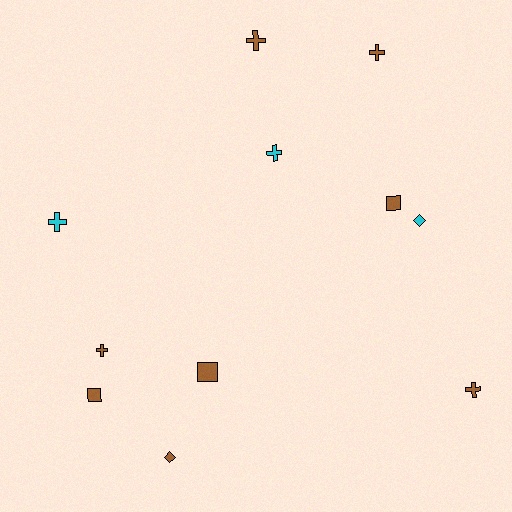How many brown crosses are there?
There are 4 brown crosses.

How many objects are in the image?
There are 11 objects.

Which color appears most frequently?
Brown, with 8 objects.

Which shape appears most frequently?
Cross, with 6 objects.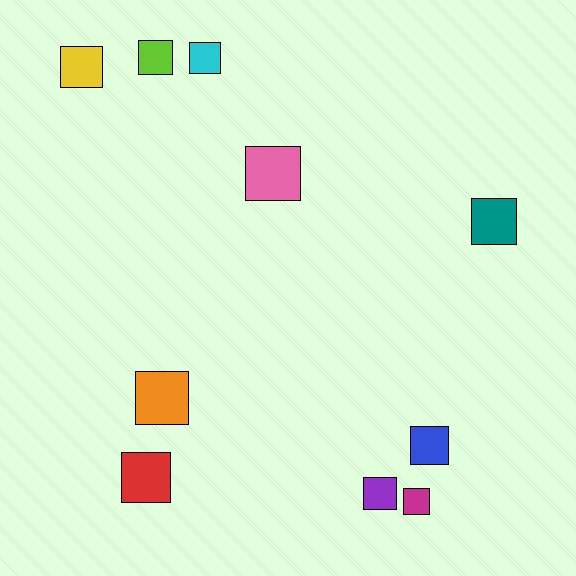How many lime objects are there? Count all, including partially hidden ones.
There is 1 lime object.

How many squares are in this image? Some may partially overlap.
There are 10 squares.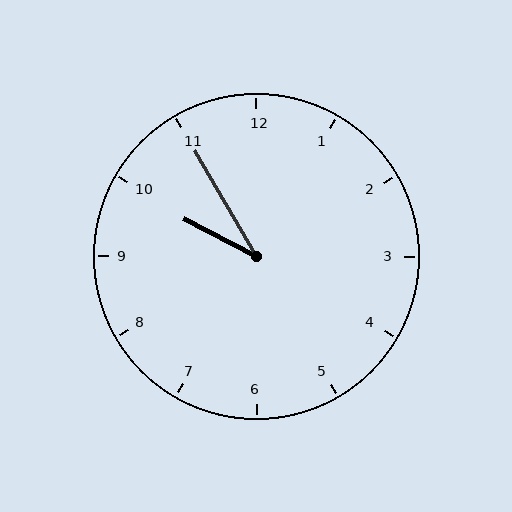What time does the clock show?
9:55.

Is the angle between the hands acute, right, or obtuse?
It is acute.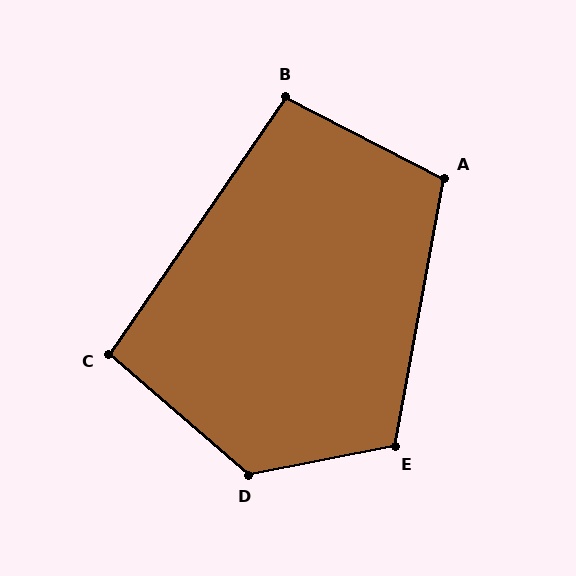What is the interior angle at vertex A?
Approximately 107 degrees (obtuse).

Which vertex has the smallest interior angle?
C, at approximately 96 degrees.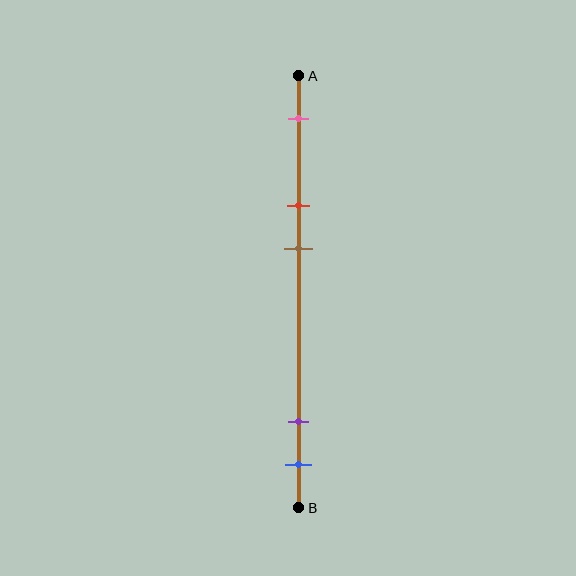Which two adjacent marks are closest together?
The purple and blue marks are the closest adjacent pair.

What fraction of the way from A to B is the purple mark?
The purple mark is approximately 80% (0.8) of the way from A to B.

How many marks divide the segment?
There are 5 marks dividing the segment.